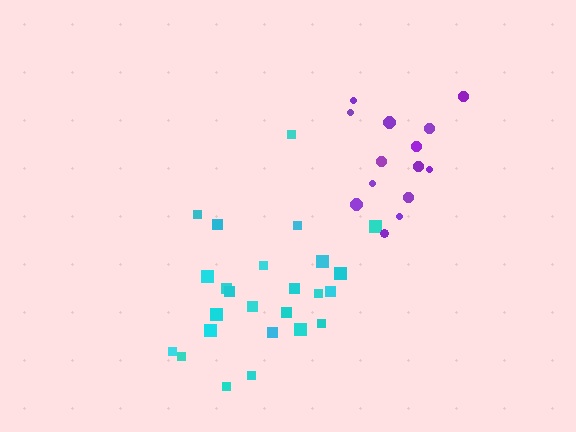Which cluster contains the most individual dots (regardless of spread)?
Cyan (25).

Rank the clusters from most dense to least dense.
purple, cyan.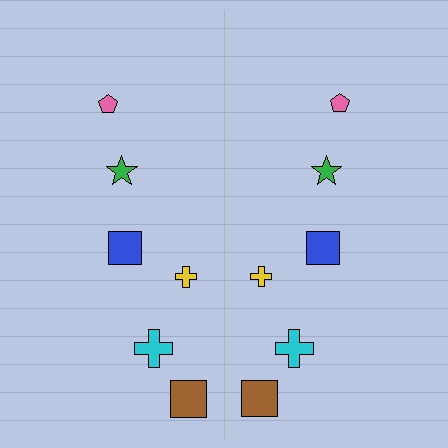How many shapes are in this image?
There are 12 shapes in this image.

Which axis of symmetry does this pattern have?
The pattern has a vertical axis of symmetry running through the center of the image.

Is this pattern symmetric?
Yes, this pattern has bilateral (reflection) symmetry.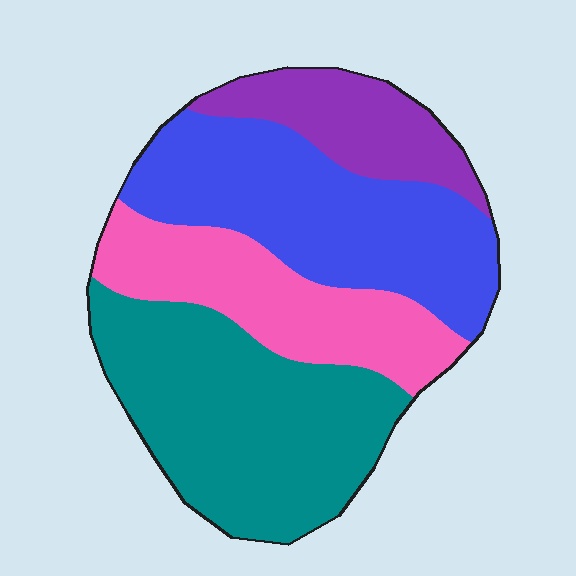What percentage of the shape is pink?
Pink takes up about one fifth (1/5) of the shape.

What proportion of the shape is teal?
Teal covers 35% of the shape.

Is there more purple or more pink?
Pink.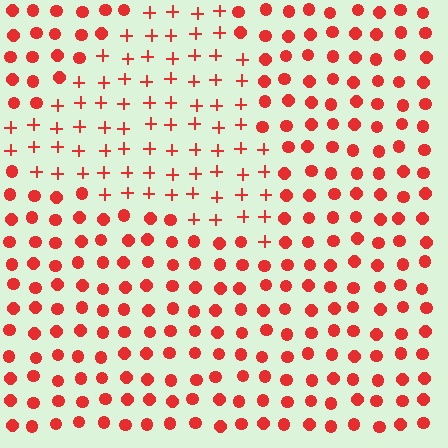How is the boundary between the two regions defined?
The boundary is defined by a change in element shape: plus signs inside vs. circles outside. All elements share the same color and spacing.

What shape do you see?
I see a triangle.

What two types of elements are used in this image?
The image uses plus signs inside the triangle region and circles outside it.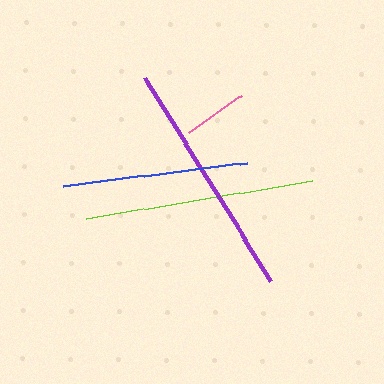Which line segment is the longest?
The purple line is the longest at approximately 239 pixels.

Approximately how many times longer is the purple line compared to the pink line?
The purple line is approximately 3.6 times the length of the pink line.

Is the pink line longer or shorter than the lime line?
The lime line is longer than the pink line.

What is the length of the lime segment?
The lime segment is approximately 230 pixels long.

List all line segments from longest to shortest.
From longest to shortest: purple, lime, blue, pink.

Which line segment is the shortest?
The pink line is the shortest at approximately 66 pixels.